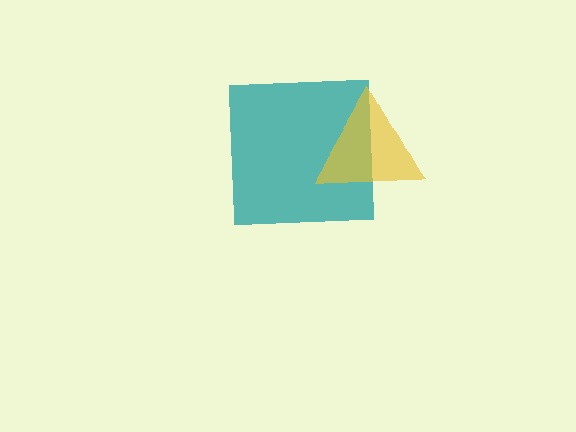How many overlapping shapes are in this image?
There are 2 overlapping shapes in the image.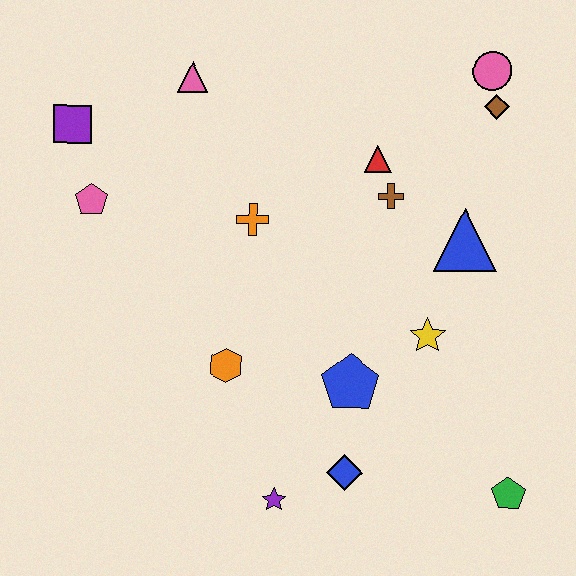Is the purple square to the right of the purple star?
No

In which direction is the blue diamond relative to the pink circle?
The blue diamond is below the pink circle.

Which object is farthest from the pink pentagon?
The green pentagon is farthest from the pink pentagon.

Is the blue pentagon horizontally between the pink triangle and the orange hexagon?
No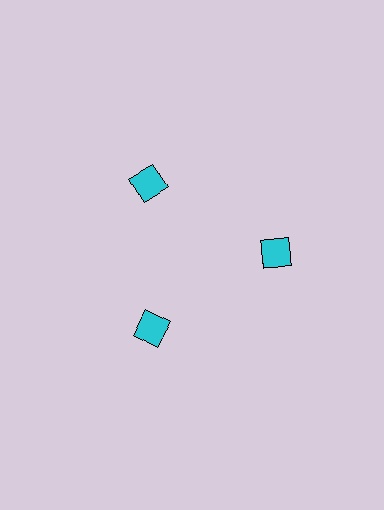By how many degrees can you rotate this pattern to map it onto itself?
The pattern maps onto itself every 120 degrees of rotation.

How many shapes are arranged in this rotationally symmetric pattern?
There are 3 shapes, arranged in 3 groups of 1.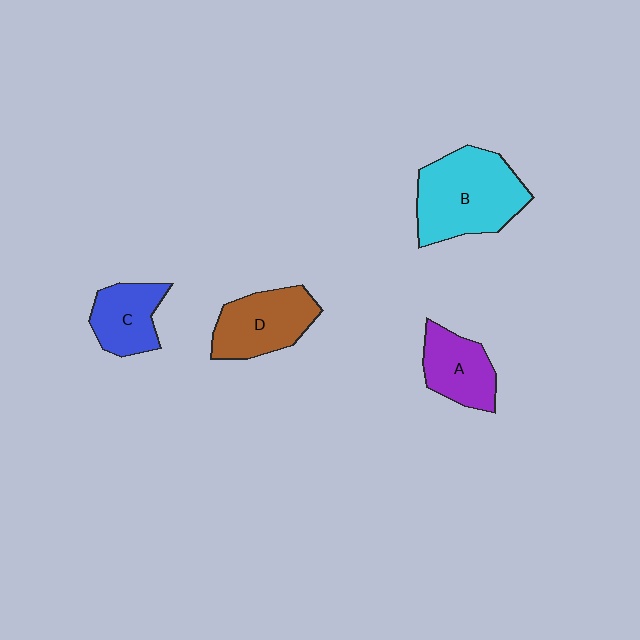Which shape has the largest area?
Shape B (cyan).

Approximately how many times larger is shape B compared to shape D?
Approximately 1.4 times.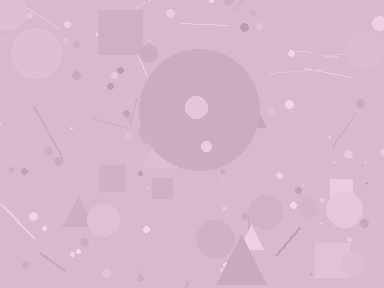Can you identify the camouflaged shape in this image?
The camouflaged shape is a circle.